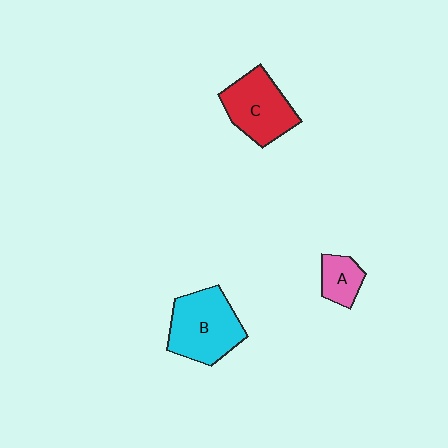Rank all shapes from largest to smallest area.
From largest to smallest: B (cyan), C (red), A (pink).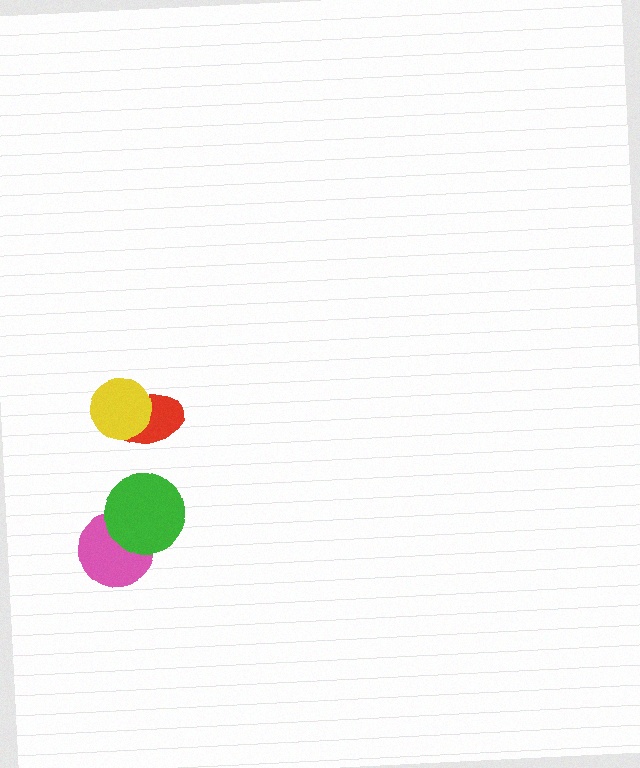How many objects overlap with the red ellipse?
1 object overlaps with the red ellipse.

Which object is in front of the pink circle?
The green circle is in front of the pink circle.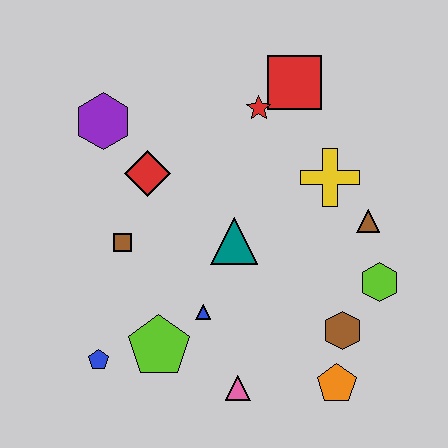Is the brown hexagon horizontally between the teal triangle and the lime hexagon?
Yes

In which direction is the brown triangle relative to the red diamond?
The brown triangle is to the right of the red diamond.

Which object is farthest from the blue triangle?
The red square is farthest from the blue triangle.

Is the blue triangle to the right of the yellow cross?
No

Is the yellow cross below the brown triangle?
No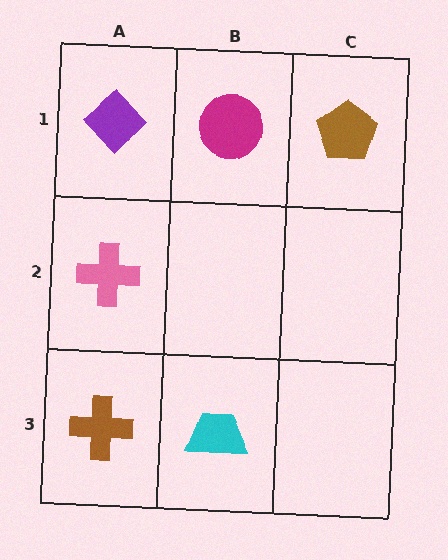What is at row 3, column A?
A brown cross.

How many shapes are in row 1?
3 shapes.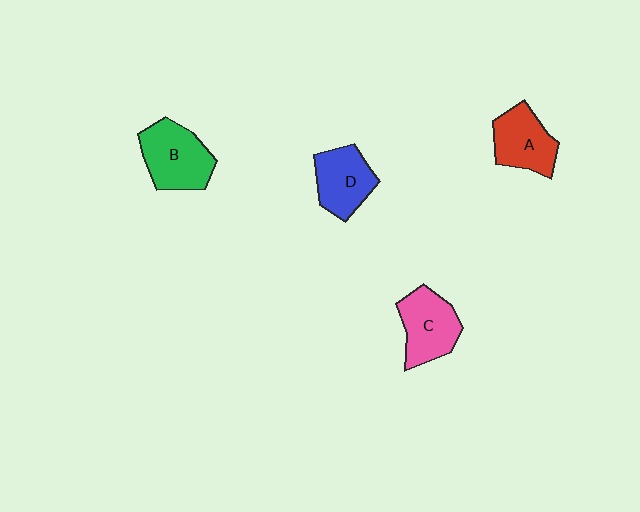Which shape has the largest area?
Shape B (green).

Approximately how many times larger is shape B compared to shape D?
Approximately 1.2 times.